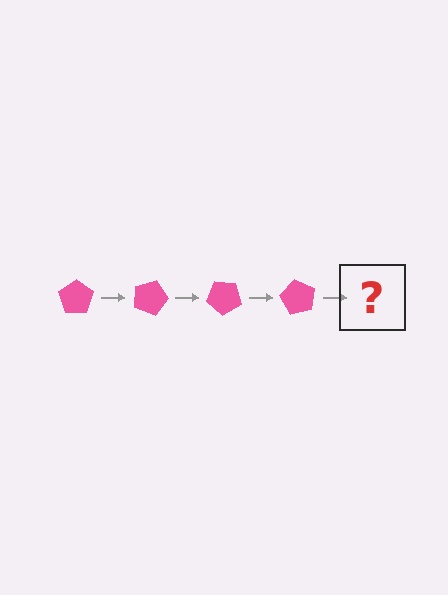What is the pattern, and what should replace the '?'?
The pattern is that the pentagon rotates 20 degrees each step. The '?' should be a pink pentagon rotated 80 degrees.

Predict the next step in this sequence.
The next step is a pink pentagon rotated 80 degrees.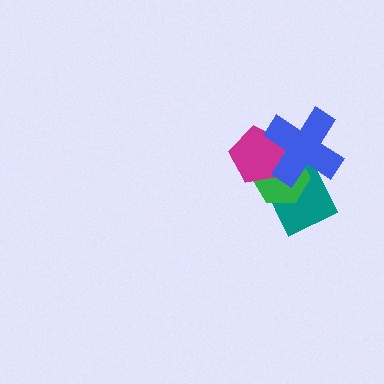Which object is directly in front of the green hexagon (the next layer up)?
The magenta pentagon is directly in front of the green hexagon.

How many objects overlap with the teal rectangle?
3 objects overlap with the teal rectangle.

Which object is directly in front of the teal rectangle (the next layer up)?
The green hexagon is directly in front of the teal rectangle.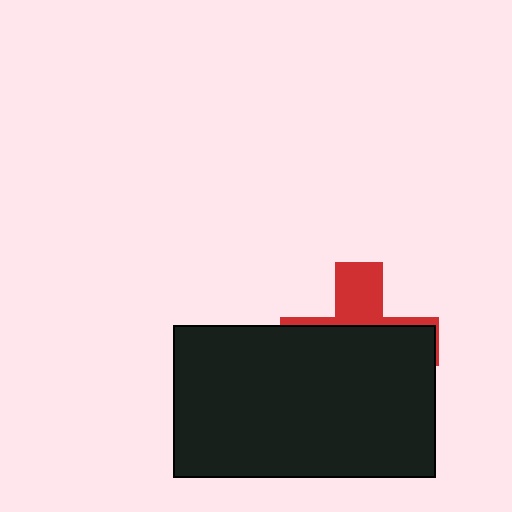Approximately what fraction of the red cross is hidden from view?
Roughly 68% of the red cross is hidden behind the black rectangle.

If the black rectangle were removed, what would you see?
You would see the complete red cross.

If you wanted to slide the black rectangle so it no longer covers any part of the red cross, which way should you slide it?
Slide it down — that is the most direct way to separate the two shapes.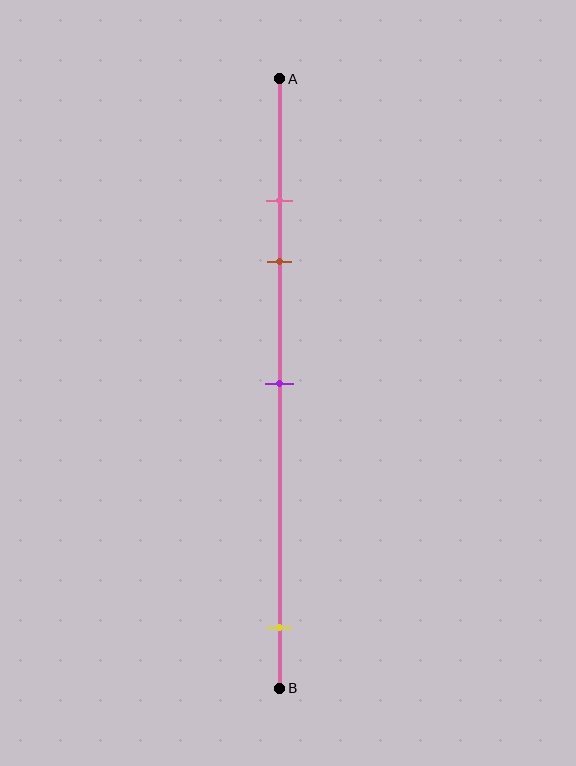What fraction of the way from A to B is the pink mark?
The pink mark is approximately 20% (0.2) of the way from A to B.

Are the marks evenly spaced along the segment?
No, the marks are not evenly spaced.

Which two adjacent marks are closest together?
The pink and brown marks are the closest adjacent pair.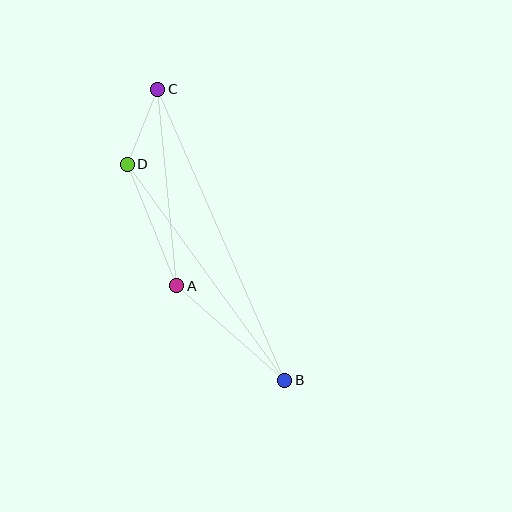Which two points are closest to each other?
Points C and D are closest to each other.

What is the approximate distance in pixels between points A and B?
The distance between A and B is approximately 143 pixels.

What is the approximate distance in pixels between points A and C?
The distance between A and C is approximately 198 pixels.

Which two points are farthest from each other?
Points B and C are farthest from each other.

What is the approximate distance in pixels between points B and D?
The distance between B and D is approximately 268 pixels.